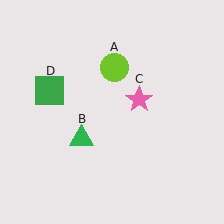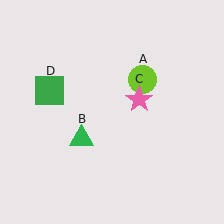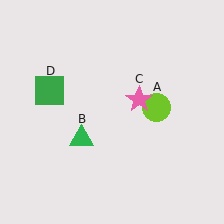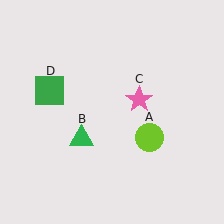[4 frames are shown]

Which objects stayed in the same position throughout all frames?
Green triangle (object B) and pink star (object C) and green square (object D) remained stationary.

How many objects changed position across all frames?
1 object changed position: lime circle (object A).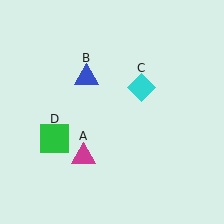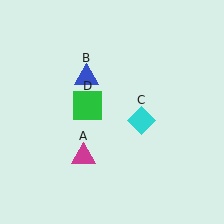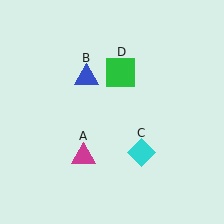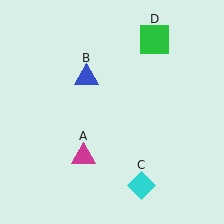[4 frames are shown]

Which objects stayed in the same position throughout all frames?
Magenta triangle (object A) and blue triangle (object B) remained stationary.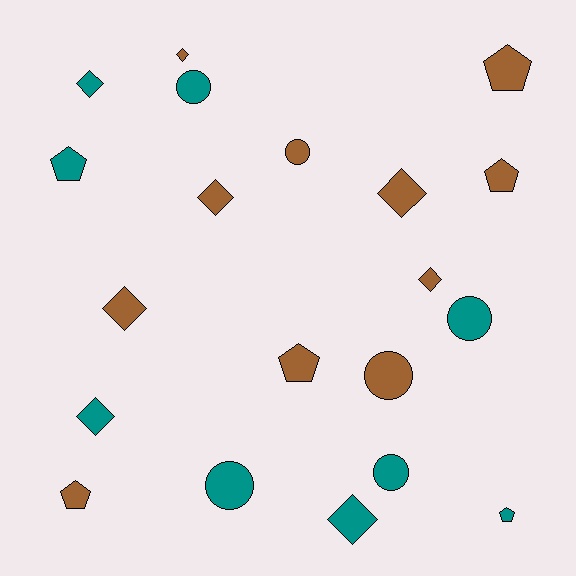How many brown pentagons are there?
There are 4 brown pentagons.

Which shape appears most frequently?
Diamond, with 8 objects.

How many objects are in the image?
There are 20 objects.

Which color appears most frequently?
Brown, with 11 objects.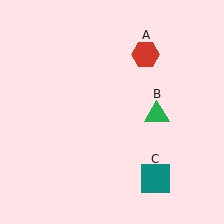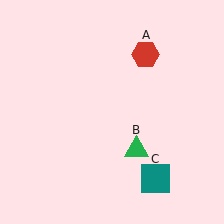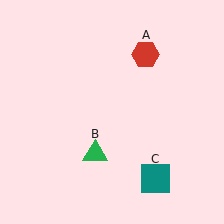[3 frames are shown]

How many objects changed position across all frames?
1 object changed position: green triangle (object B).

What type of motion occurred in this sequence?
The green triangle (object B) rotated clockwise around the center of the scene.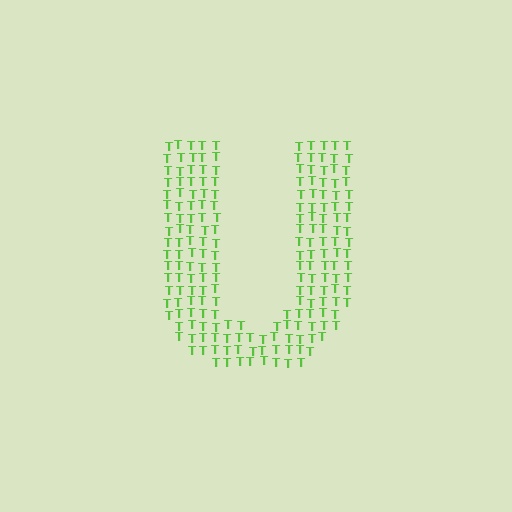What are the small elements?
The small elements are letter T's.